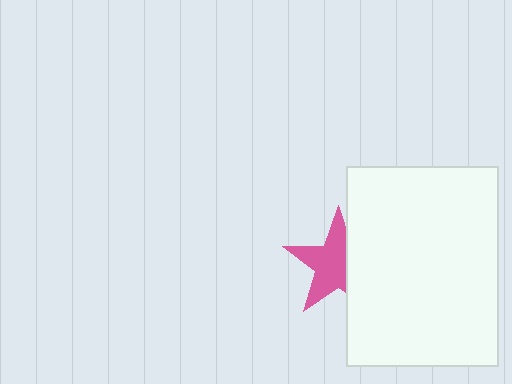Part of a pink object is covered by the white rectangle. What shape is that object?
It is a star.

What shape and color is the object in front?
The object in front is a white rectangle.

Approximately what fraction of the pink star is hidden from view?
Roughly 36% of the pink star is hidden behind the white rectangle.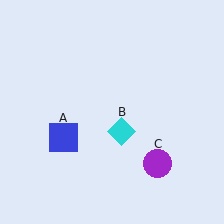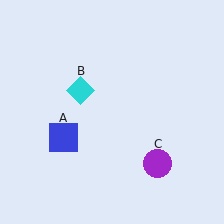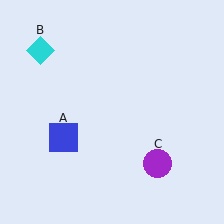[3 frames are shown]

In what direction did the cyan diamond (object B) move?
The cyan diamond (object B) moved up and to the left.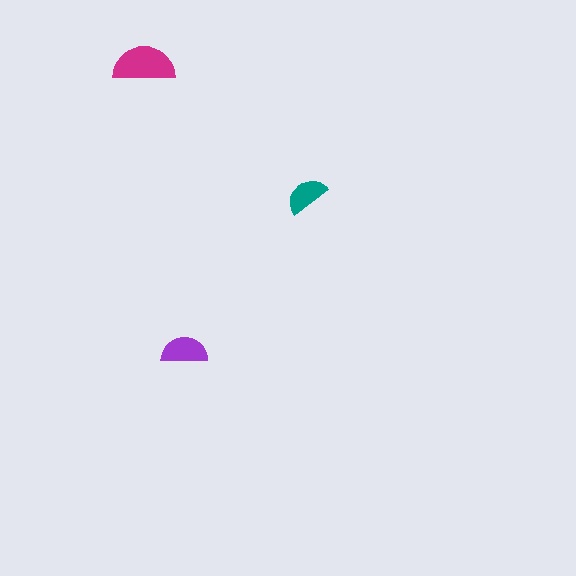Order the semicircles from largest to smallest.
the magenta one, the purple one, the teal one.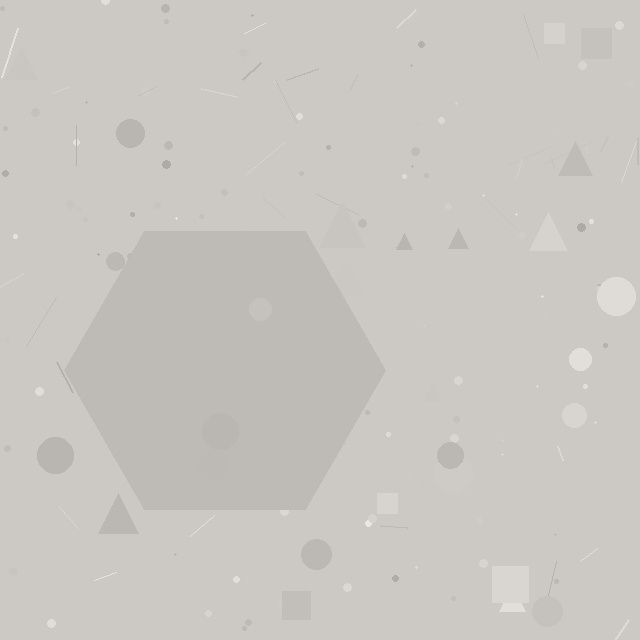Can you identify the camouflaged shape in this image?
The camouflaged shape is a hexagon.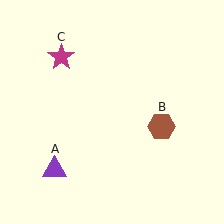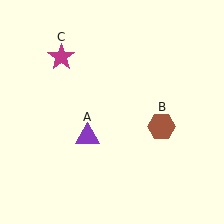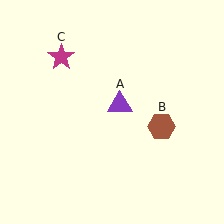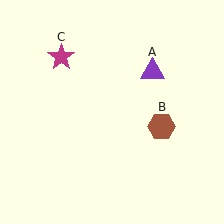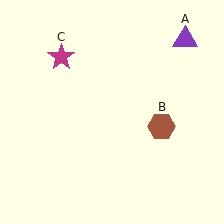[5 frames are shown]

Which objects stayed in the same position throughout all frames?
Brown hexagon (object B) and magenta star (object C) remained stationary.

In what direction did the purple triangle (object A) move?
The purple triangle (object A) moved up and to the right.